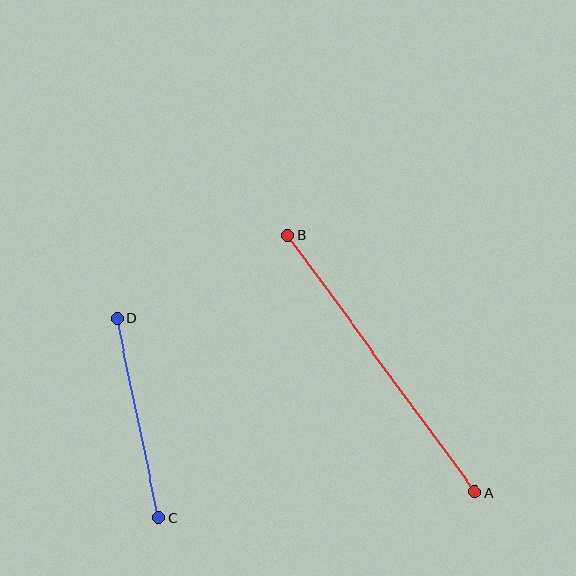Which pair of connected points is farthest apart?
Points A and B are farthest apart.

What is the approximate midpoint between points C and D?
The midpoint is at approximately (138, 418) pixels.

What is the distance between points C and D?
The distance is approximately 204 pixels.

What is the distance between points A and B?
The distance is approximately 318 pixels.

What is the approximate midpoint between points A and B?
The midpoint is at approximately (382, 364) pixels.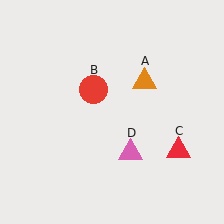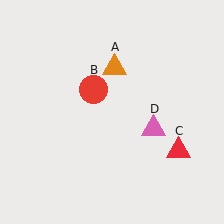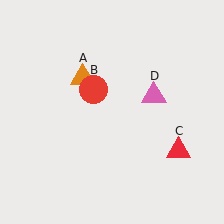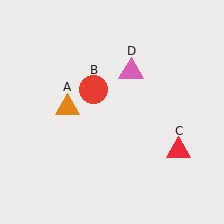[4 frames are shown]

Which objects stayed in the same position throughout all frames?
Red circle (object B) and red triangle (object C) remained stationary.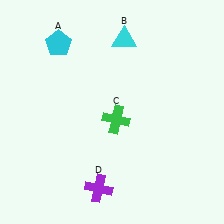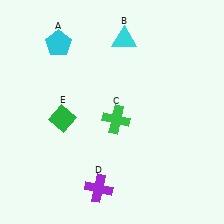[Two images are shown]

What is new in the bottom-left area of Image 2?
A green diamond (E) was added in the bottom-left area of Image 2.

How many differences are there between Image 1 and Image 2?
There is 1 difference between the two images.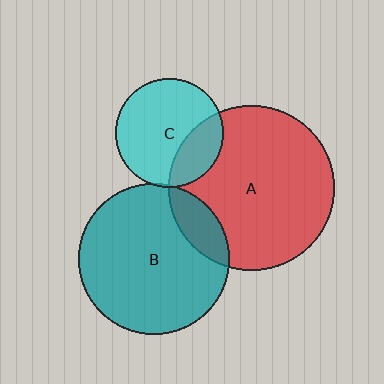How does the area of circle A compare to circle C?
Approximately 2.3 times.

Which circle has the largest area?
Circle A (red).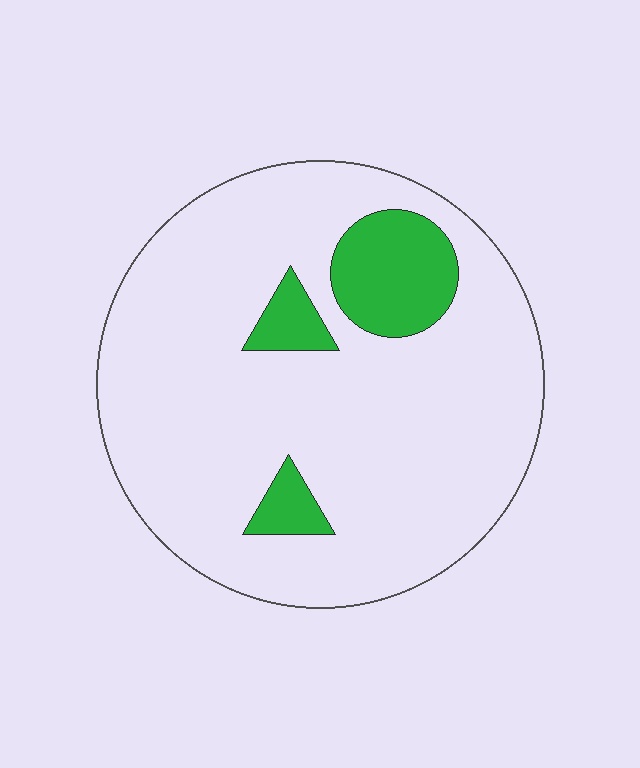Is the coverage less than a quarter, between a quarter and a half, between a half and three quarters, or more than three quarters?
Less than a quarter.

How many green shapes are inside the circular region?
3.